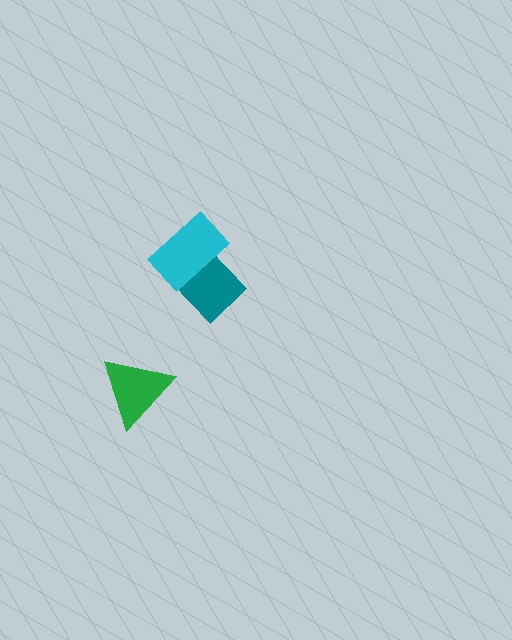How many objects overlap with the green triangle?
0 objects overlap with the green triangle.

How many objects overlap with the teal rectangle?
1 object overlaps with the teal rectangle.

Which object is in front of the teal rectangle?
The cyan rectangle is in front of the teal rectangle.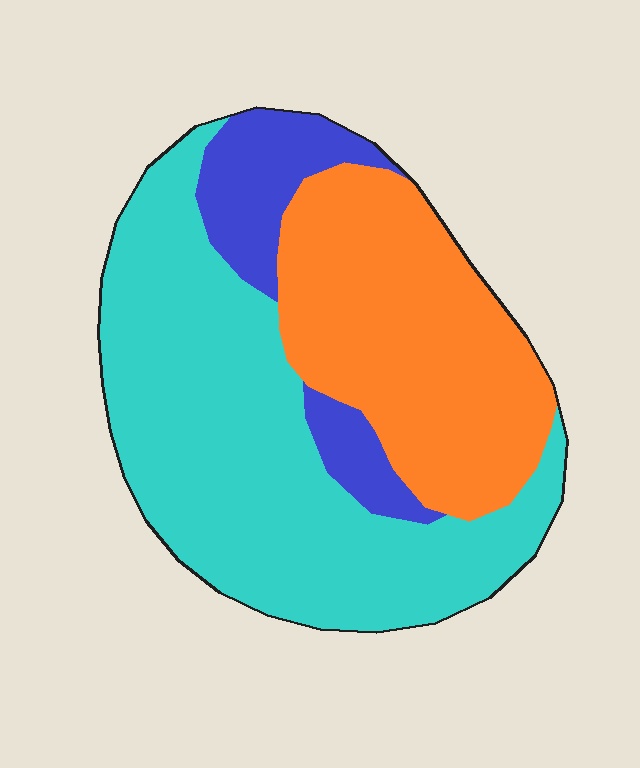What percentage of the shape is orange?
Orange covers 34% of the shape.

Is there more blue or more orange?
Orange.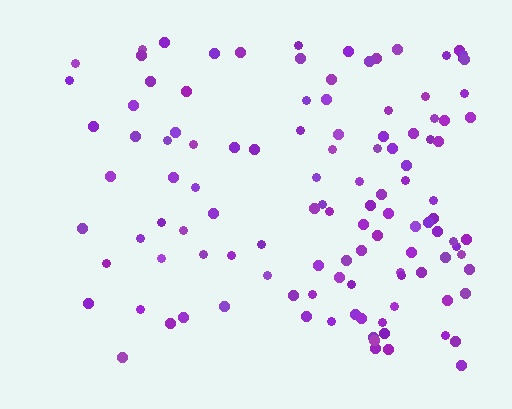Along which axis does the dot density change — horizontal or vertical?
Horizontal.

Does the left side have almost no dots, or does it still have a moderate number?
Still a moderate number, just noticeably fewer than the right.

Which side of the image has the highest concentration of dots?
The right.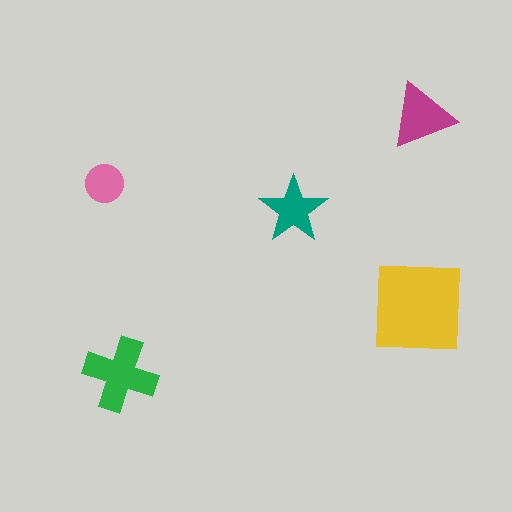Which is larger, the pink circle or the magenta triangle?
The magenta triangle.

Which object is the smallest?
The pink circle.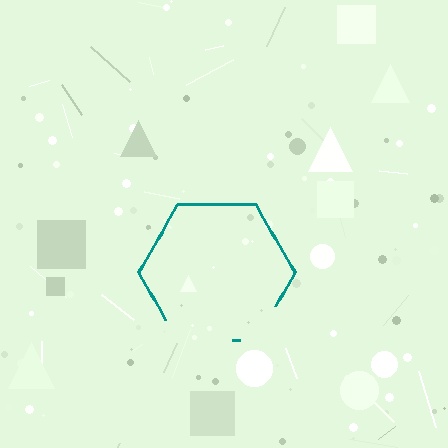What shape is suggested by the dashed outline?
The dashed outline suggests a hexagon.